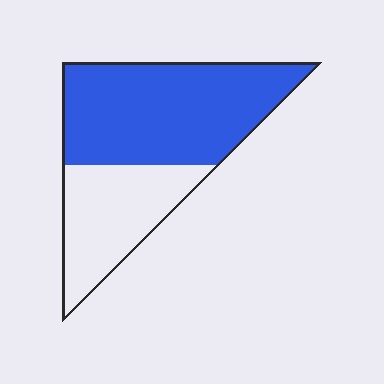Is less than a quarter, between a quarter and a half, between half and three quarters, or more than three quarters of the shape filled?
Between half and three quarters.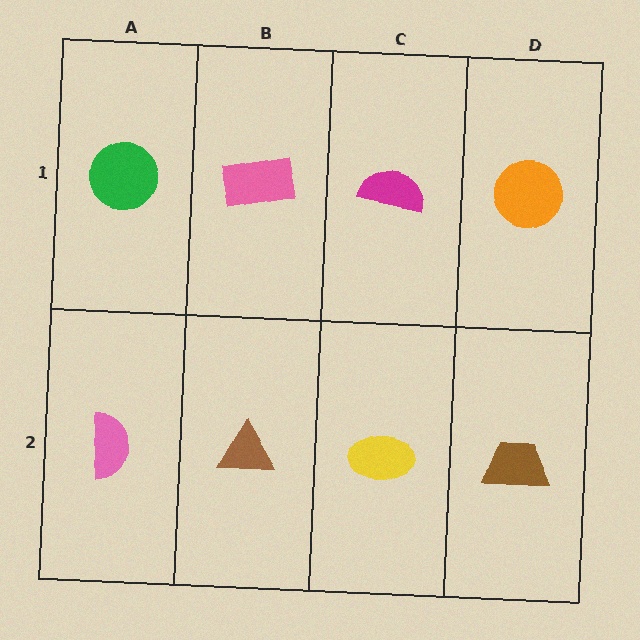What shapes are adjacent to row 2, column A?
A green circle (row 1, column A), a brown triangle (row 2, column B).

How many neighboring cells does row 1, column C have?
3.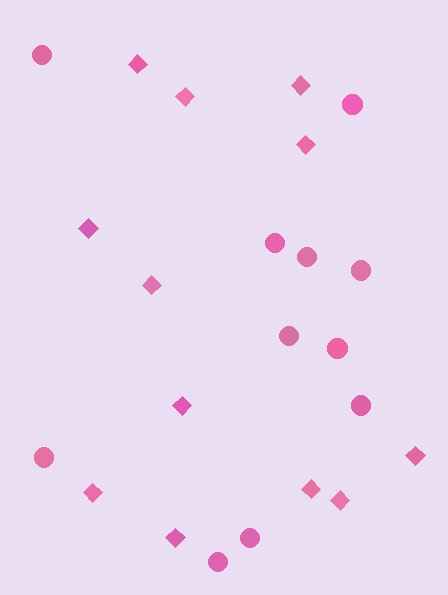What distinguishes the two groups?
There are 2 groups: one group of circles (11) and one group of diamonds (12).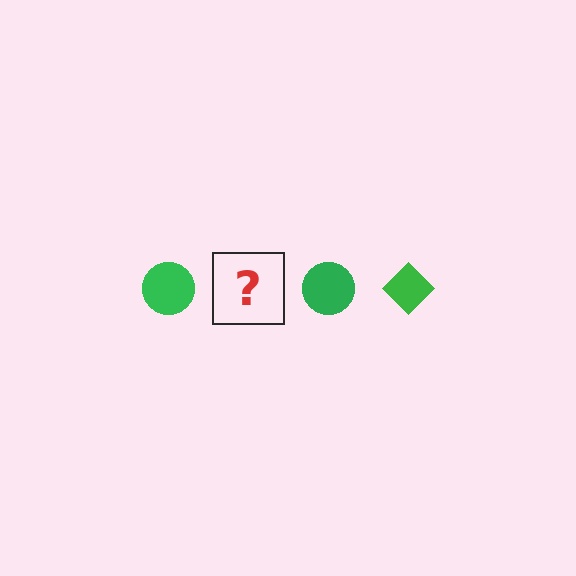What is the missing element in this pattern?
The missing element is a green diamond.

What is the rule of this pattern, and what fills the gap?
The rule is that the pattern cycles through circle, diamond shapes in green. The gap should be filled with a green diamond.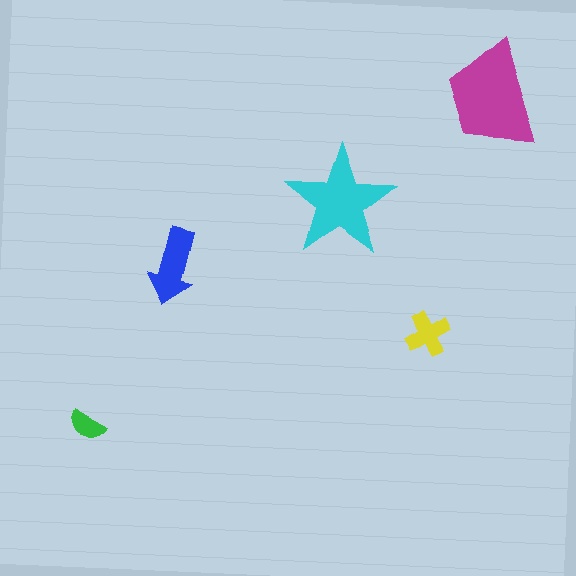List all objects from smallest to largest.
The green semicircle, the yellow cross, the blue arrow, the cyan star, the magenta trapezoid.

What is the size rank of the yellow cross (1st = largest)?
4th.